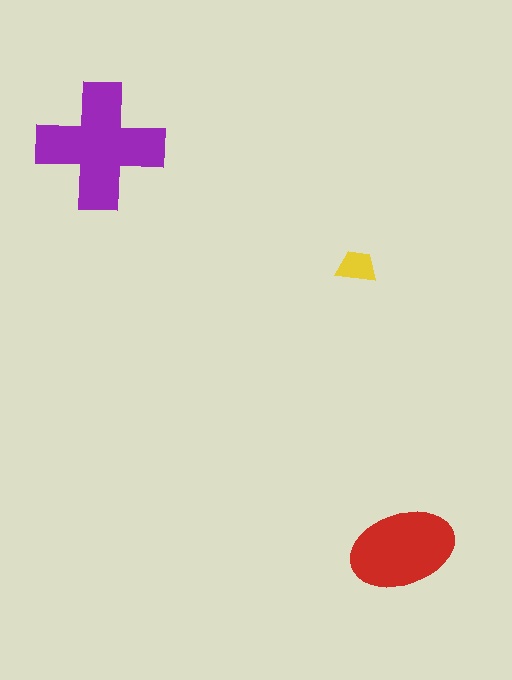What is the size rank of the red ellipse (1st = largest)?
2nd.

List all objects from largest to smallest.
The purple cross, the red ellipse, the yellow trapezoid.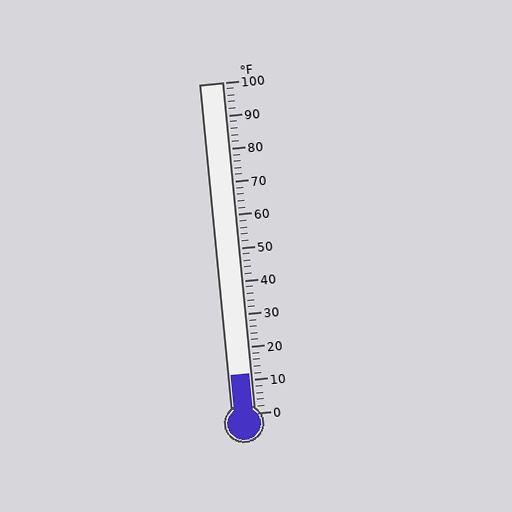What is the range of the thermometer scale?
The thermometer scale ranges from 0°F to 100°F.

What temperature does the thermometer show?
The thermometer shows approximately 12°F.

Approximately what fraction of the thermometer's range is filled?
The thermometer is filled to approximately 10% of its range.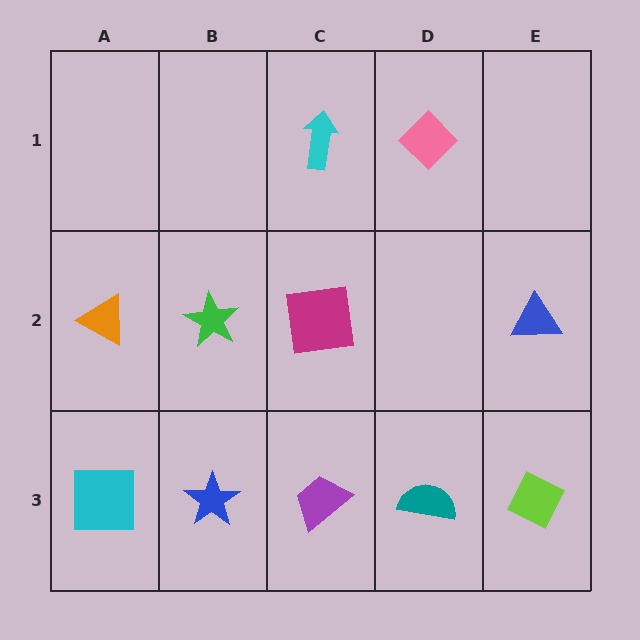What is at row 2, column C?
A magenta square.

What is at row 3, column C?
A purple trapezoid.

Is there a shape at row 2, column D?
No, that cell is empty.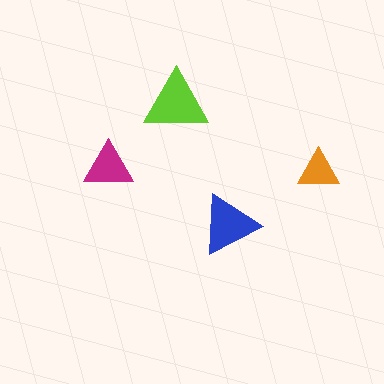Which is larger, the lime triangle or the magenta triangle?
The lime one.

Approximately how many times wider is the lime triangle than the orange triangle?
About 1.5 times wider.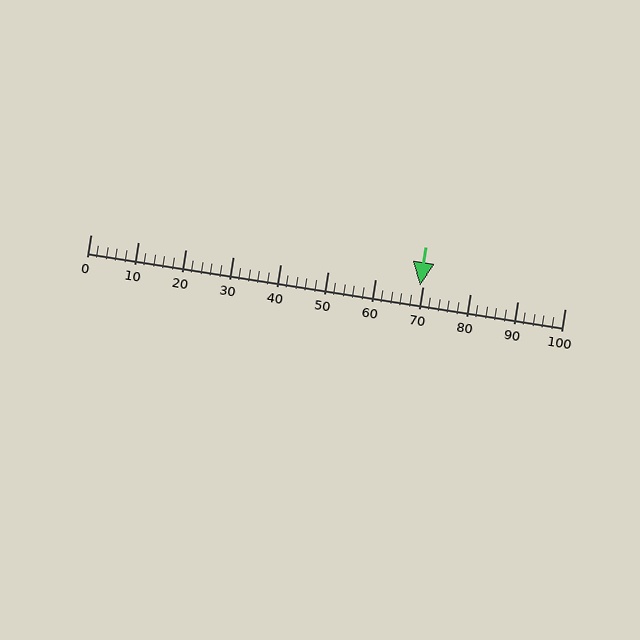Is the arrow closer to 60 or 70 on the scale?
The arrow is closer to 70.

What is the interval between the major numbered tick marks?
The major tick marks are spaced 10 units apart.